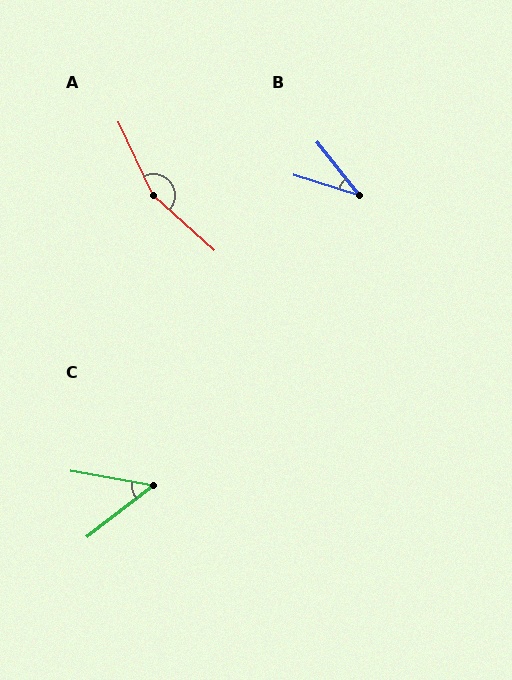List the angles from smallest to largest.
B (34°), C (48°), A (158°).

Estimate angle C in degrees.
Approximately 48 degrees.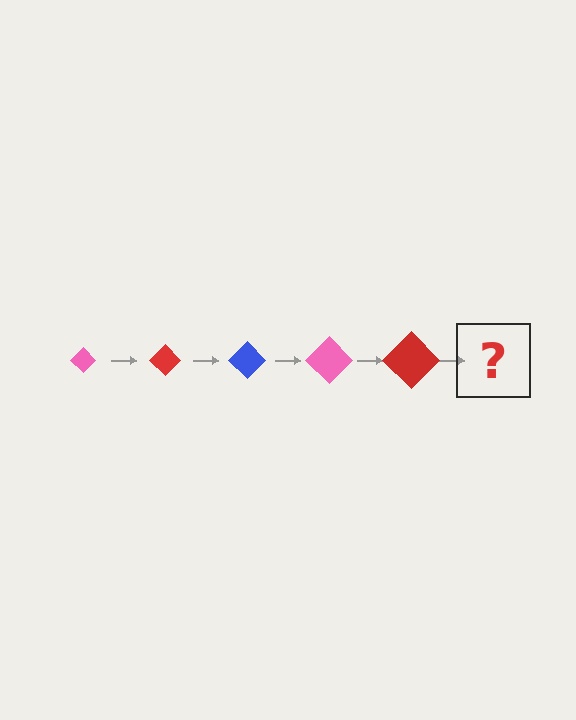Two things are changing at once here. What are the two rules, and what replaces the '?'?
The two rules are that the diamond grows larger each step and the color cycles through pink, red, and blue. The '?' should be a blue diamond, larger than the previous one.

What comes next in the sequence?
The next element should be a blue diamond, larger than the previous one.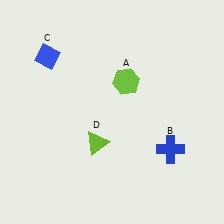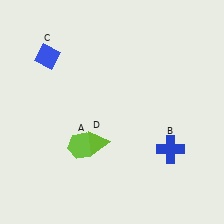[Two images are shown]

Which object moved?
The lime hexagon (A) moved down.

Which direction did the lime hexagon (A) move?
The lime hexagon (A) moved down.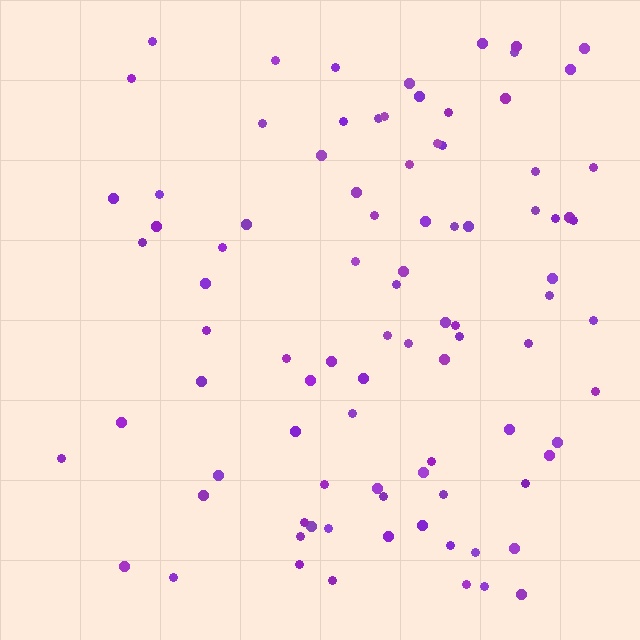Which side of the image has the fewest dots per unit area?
The left.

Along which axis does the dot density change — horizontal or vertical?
Horizontal.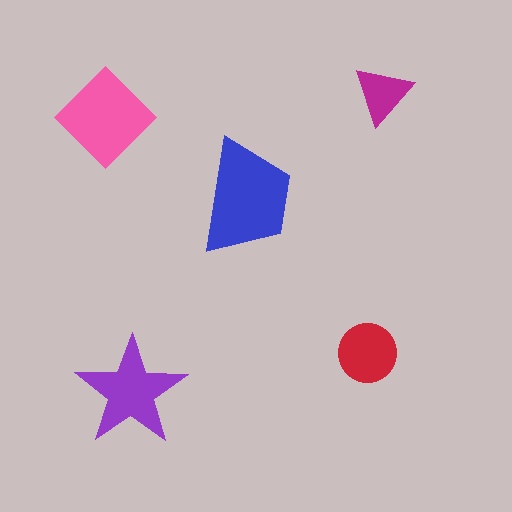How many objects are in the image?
There are 5 objects in the image.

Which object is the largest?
The blue trapezoid.